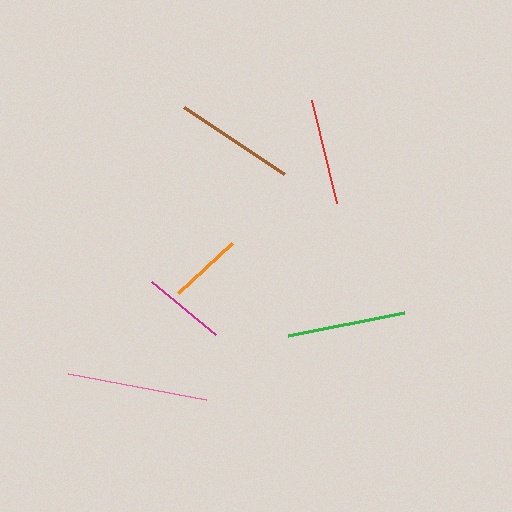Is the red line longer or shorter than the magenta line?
The red line is longer than the magenta line.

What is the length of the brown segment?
The brown segment is approximately 121 pixels long.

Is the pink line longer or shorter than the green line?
The pink line is longer than the green line.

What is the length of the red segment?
The red segment is approximately 105 pixels long.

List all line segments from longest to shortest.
From longest to shortest: pink, brown, green, red, magenta, orange.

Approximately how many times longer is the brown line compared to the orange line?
The brown line is approximately 1.6 times the length of the orange line.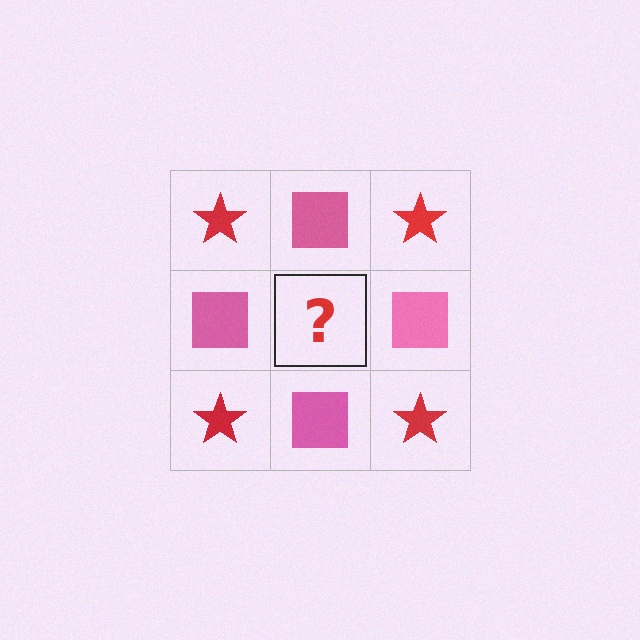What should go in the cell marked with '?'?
The missing cell should contain a red star.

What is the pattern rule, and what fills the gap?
The rule is that it alternates red star and pink square in a checkerboard pattern. The gap should be filled with a red star.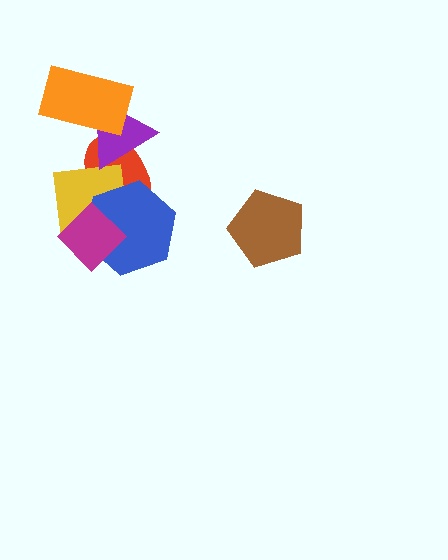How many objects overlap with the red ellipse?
4 objects overlap with the red ellipse.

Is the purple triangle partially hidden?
Yes, it is partially covered by another shape.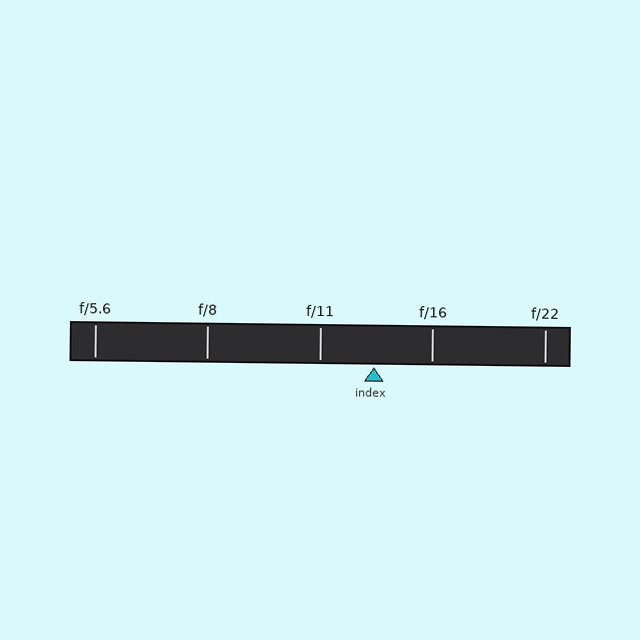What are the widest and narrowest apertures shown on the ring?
The widest aperture shown is f/5.6 and the narrowest is f/22.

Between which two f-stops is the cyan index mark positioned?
The index mark is between f/11 and f/16.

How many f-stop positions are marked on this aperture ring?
There are 5 f-stop positions marked.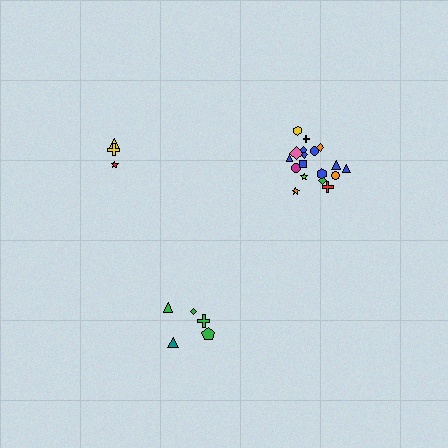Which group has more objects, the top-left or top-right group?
The top-right group.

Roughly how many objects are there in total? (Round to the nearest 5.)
Roughly 25 objects in total.